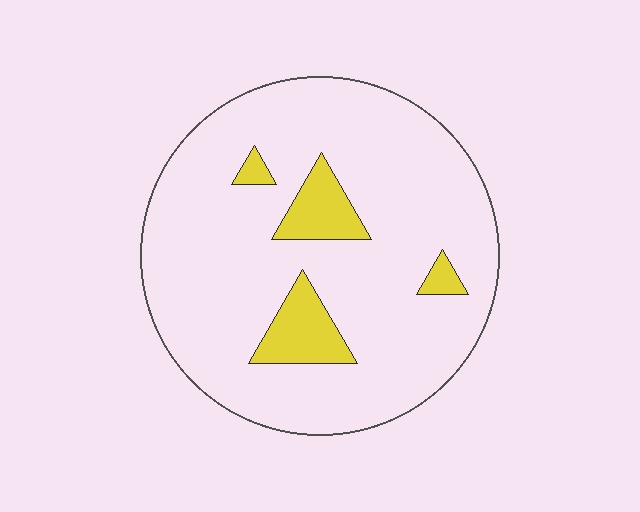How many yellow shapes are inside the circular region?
4.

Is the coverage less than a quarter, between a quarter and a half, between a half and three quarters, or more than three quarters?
Less than a quarter.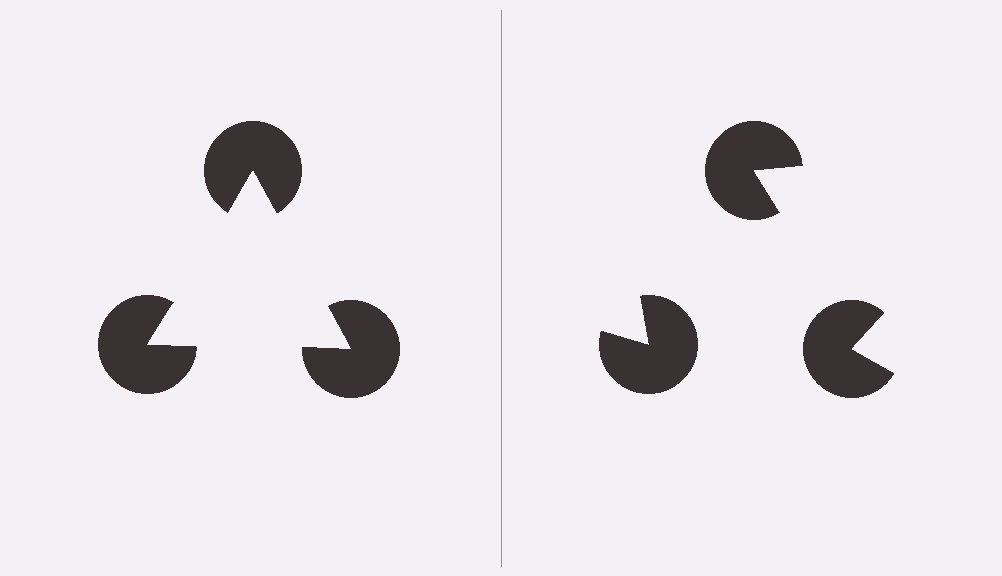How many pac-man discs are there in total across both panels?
6 — 3 on each side.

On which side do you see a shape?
An illusory triangle appears on the left side. On the right side the wedge cuts are rotated, so no coherent shape forms.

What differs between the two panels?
The pac-man discs are positioned identically on both sides; only the wedge orientations differ. On the left they align to a triangle; on the right they are misaligned.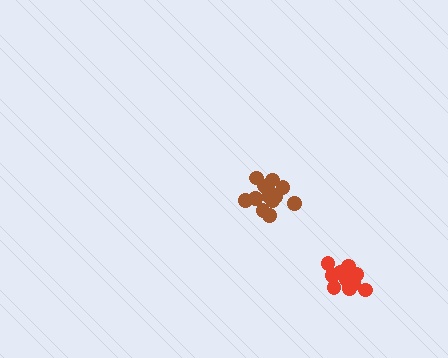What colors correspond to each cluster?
The clusters are colored: red, brown.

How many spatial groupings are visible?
There are 2 spatial groupings.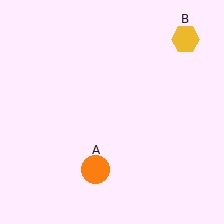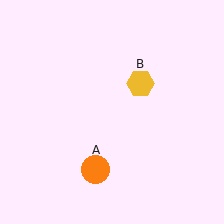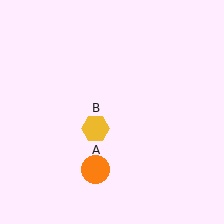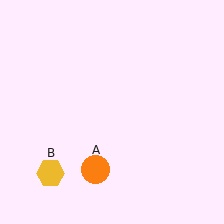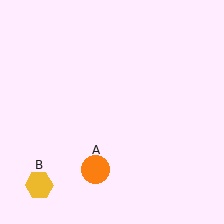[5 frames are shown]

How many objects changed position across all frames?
1 object changed position: yellow hexagon (object B).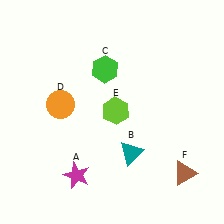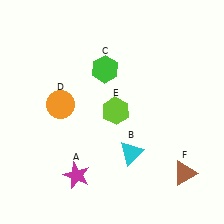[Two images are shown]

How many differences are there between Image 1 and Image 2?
There is 1 difference between the two images.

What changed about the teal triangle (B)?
In Image 1, B is teal. In Image 2, it changed to cyan.